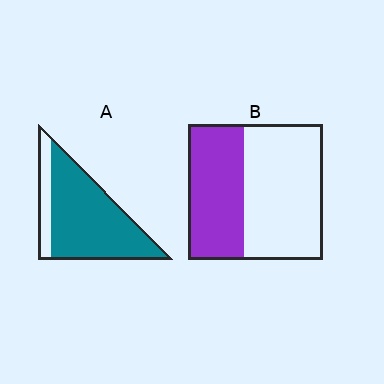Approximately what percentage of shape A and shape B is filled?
A is approximately 80% and B is approximately 40%.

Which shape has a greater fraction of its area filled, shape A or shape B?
Shape A.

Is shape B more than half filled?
No.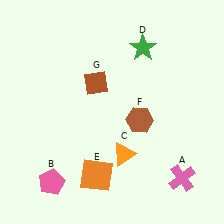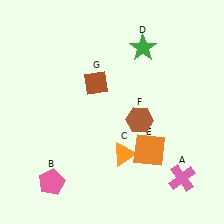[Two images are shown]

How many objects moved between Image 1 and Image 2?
1 object moved between the two images.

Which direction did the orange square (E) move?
The orange square (E) moved right.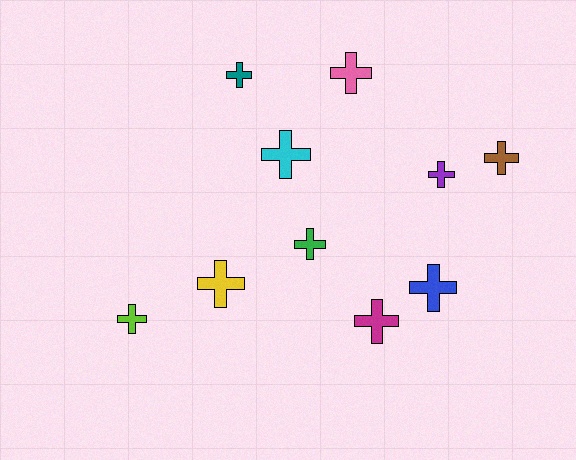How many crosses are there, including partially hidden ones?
There are 10 crosses.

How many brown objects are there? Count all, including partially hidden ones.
There is 1 brown object.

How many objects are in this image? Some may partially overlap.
There are 10 objects.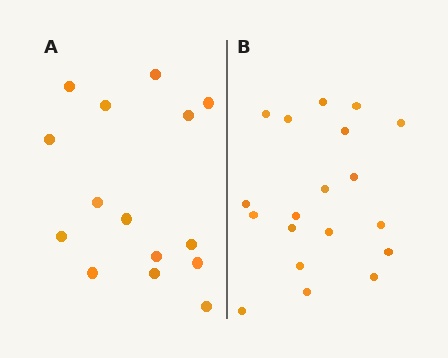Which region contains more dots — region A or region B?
Region B (the right region) has more dots.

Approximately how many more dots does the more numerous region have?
Region B has about 4 more dots than region A.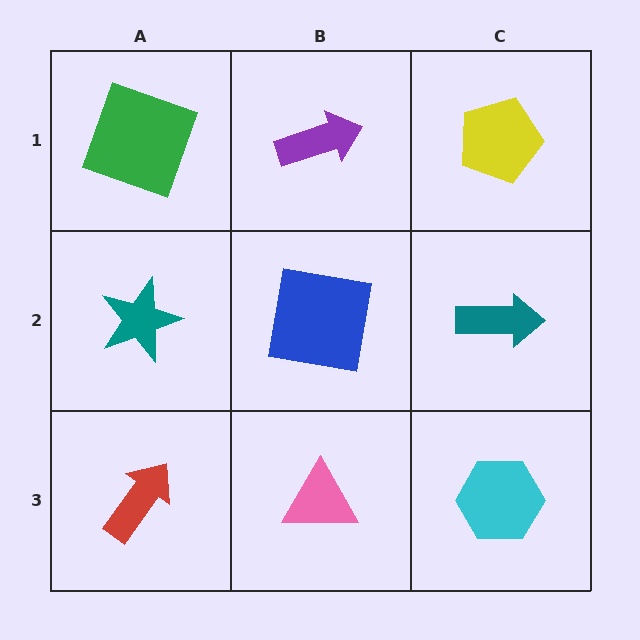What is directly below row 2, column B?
A pink triangle.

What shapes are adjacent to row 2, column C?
A yellow pentagon (row 1, column C), a cyan hexagon (row 3, column C), a blue square (row 2, column B).